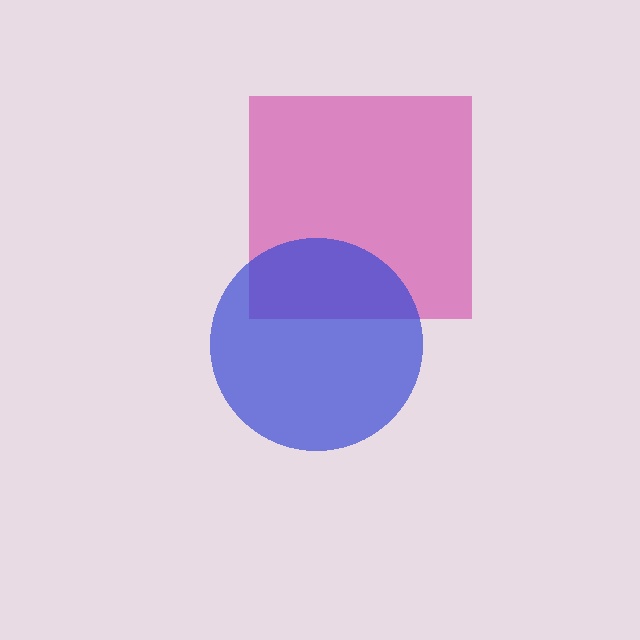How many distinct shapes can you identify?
There are 2 distinct shapes: a magenta square, a blue circle.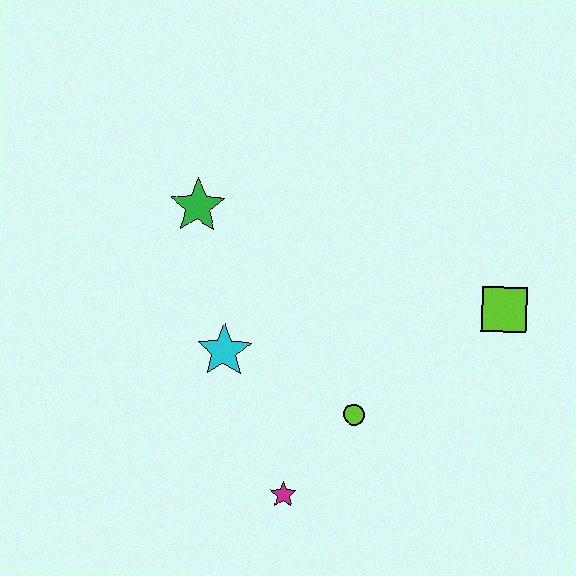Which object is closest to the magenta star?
The lime circle is closest to the magenta star.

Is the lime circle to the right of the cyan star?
Yes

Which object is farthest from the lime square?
The green star is farthest from the lime square.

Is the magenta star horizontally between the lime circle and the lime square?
No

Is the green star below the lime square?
No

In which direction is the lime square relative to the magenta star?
The lime square is to the right of the magenta star.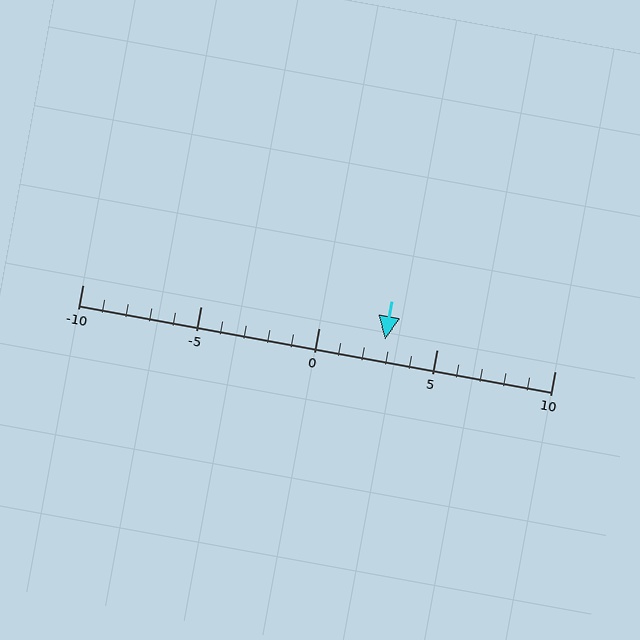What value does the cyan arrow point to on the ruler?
The cyan arrow points to approximately 3.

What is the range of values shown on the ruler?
The ruler shows values from -10 to 10.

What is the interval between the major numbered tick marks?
The major tick marks are spaced 5 units apart.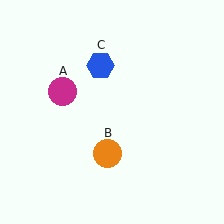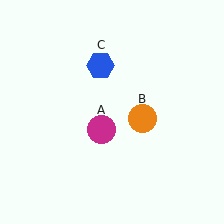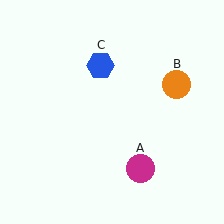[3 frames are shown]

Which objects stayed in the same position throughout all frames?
Blue hexagon (object C) remained stationary.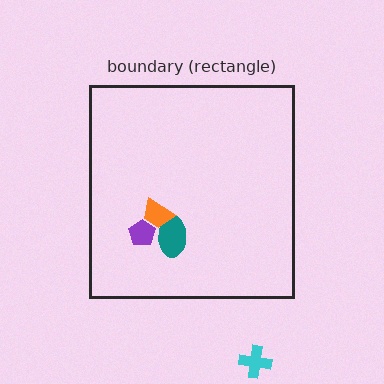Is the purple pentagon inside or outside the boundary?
Inside.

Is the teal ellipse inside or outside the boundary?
Inside.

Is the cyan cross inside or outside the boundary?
Outside.